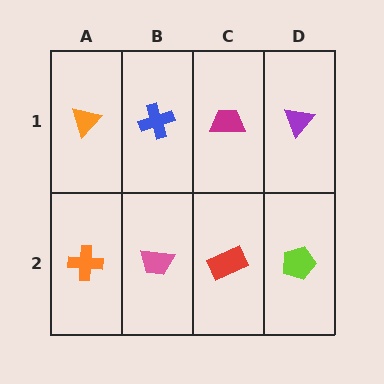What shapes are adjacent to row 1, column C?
A red rectangle (row 2, column C), a blue cross (row 1, column B), a purple triangle (row 1, column D).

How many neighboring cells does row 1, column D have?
2.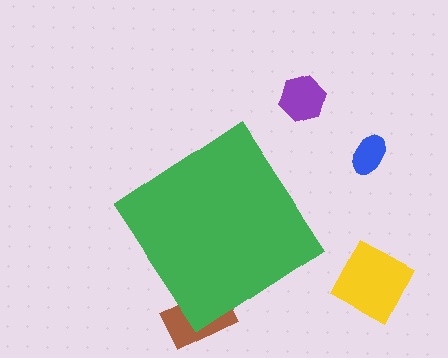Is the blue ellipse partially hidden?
No, the blue ellipse is fully visible.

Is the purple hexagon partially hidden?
No, the purple hexagon is fully visible.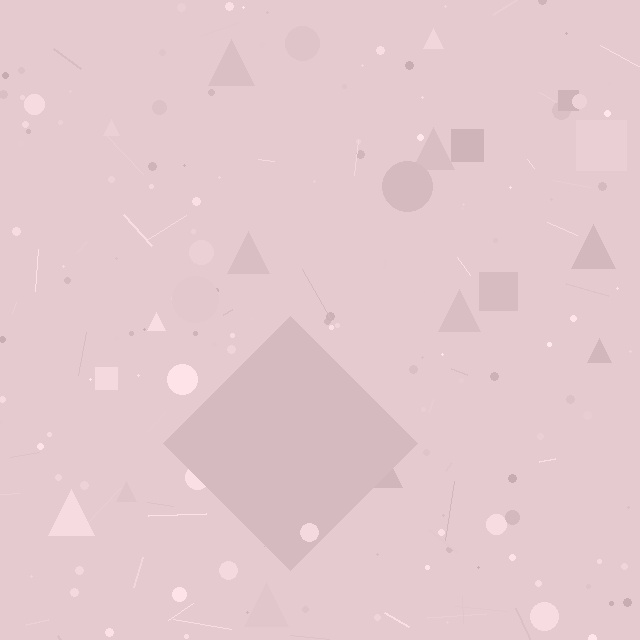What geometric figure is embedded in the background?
A diamond is embedded in the background.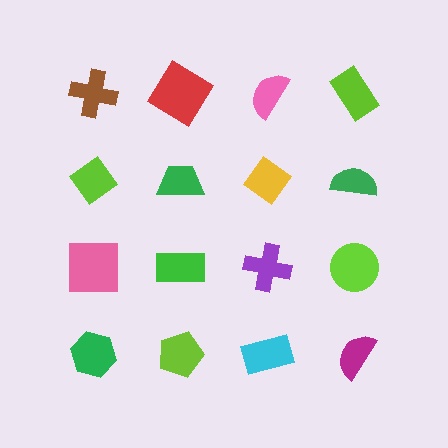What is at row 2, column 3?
A yellow diamond.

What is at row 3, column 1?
A pink square.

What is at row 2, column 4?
A green semicircle.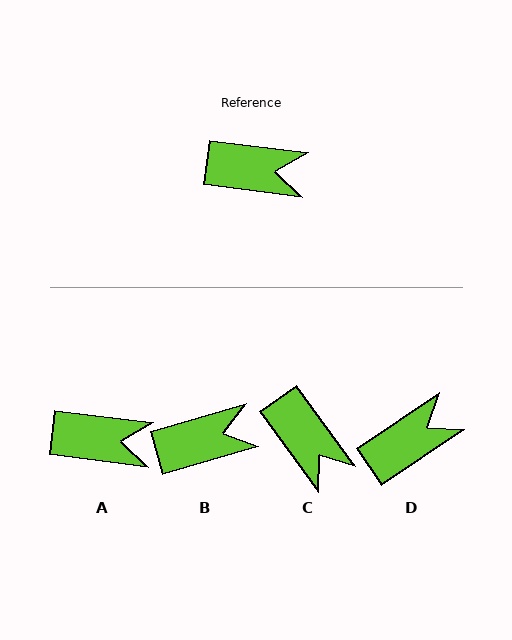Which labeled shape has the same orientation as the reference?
A.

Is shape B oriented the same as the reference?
No, it is off by about 23 degrees.